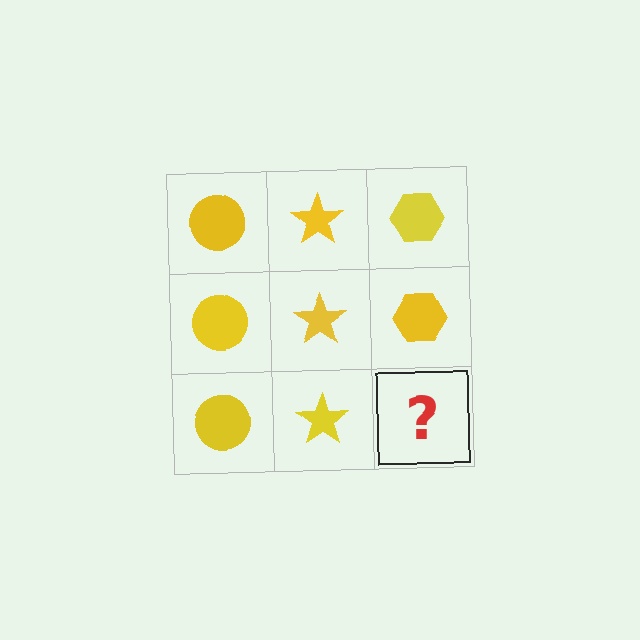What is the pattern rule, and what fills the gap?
The rule is that each column has a consistent shape. The gap should be filled with a yellow hexagon.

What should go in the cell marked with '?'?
The missing cell should contain a yellow hexagon.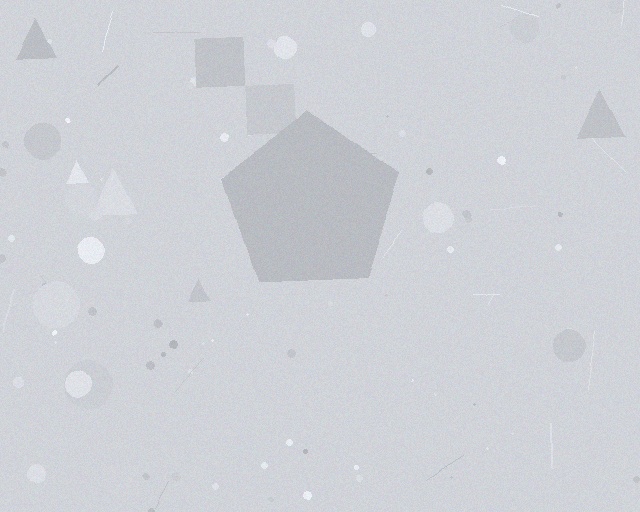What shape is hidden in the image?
A pentagon is hidden in the image.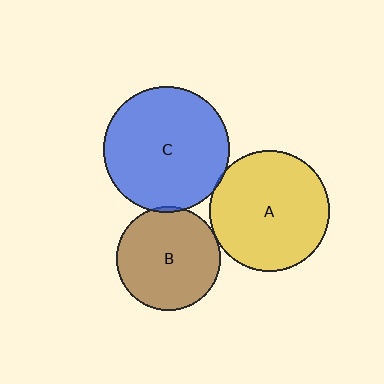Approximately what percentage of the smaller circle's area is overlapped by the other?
Approximately 5%.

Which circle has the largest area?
Circle C (blue).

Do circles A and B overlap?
Yes.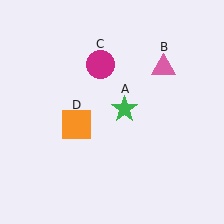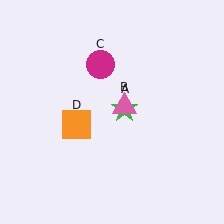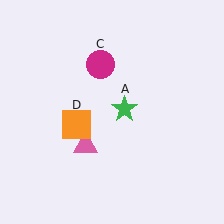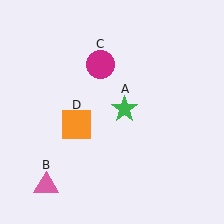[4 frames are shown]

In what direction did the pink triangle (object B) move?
The pink triangle (object B) moved down and to the left.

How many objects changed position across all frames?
1 object changed position: pink triangle (object B).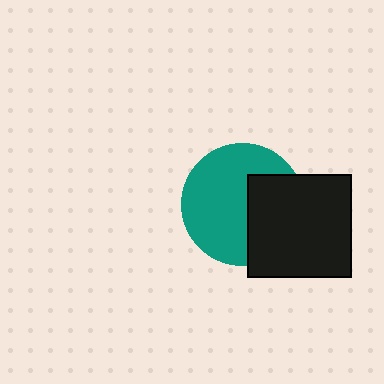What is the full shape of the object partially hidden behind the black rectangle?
The partially hidden object is a teal circle.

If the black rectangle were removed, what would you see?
You would see the complete teal circle.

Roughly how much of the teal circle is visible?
About half of it is visible (roughly 64%).